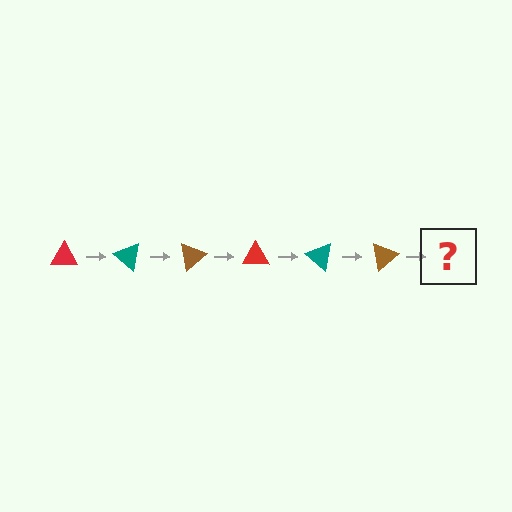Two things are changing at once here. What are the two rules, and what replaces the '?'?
The two rules are that it rotates 40 degrees each step and the color cycles through red, teal, and brown. The '?' should be a red triangle, rotated 240 degrees from the start.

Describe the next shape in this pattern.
It should be a red triangle, rotated 240 degrees from the start.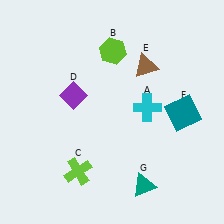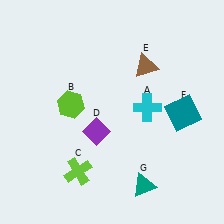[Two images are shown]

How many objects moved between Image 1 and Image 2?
2 objects moved between the two images.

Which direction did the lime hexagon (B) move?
The lime hexagon (B) moved down.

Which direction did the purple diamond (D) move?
The purple diamond (D) moved down.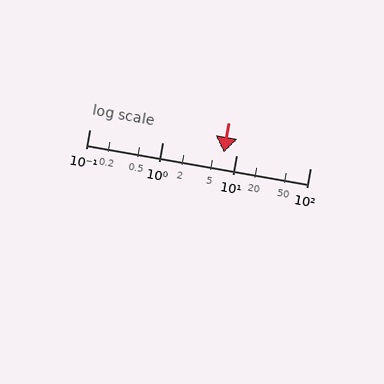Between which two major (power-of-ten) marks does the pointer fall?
The pointer is between 1 and 10.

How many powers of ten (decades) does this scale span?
The scale spans 3 decades, from 0.1 to 100.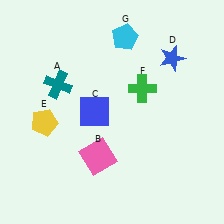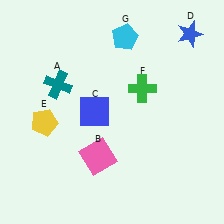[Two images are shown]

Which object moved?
The blue star (D) moved up.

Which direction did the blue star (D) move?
The blue star (D) moved up.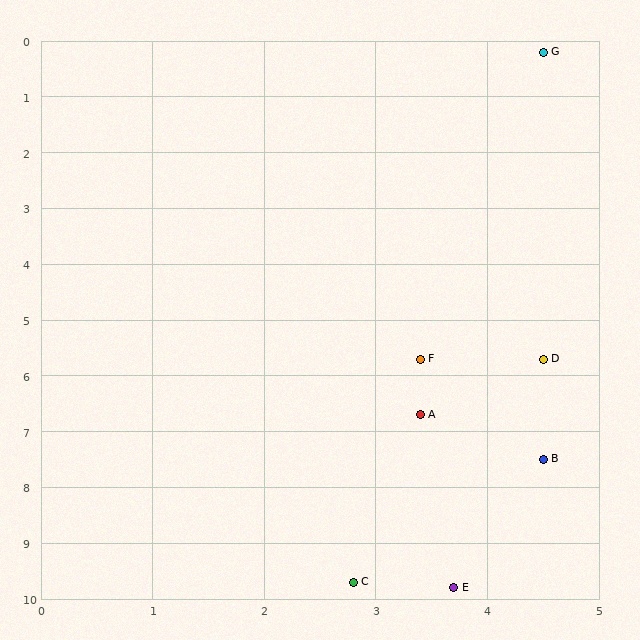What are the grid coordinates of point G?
Point G is at approximately (4.5, 0.2).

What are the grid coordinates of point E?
Point E is at approximately (3.7, 9.8).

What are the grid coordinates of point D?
Point D is at approximately (4.5, 5.7).